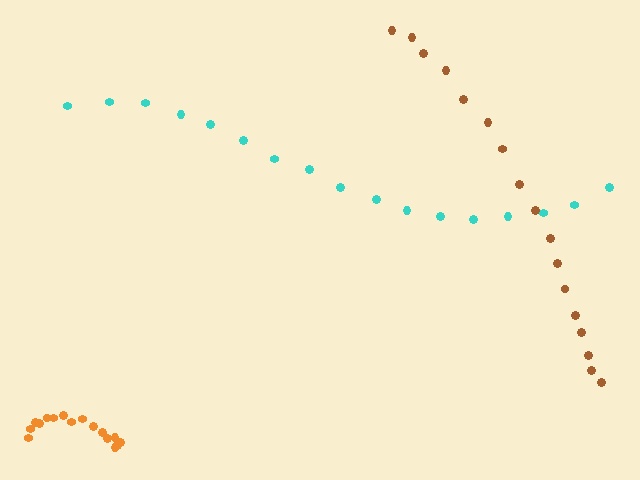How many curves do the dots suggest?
There are 3 distinct paths.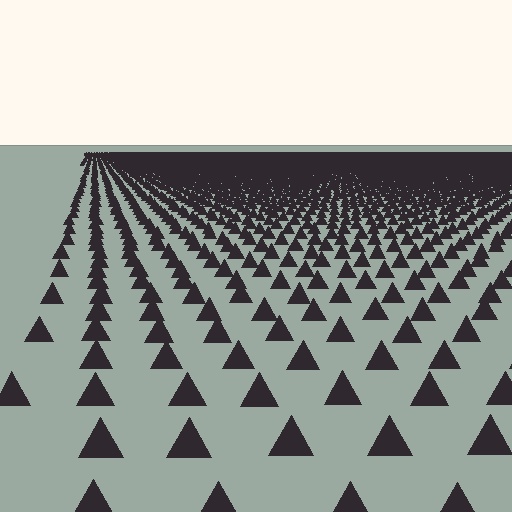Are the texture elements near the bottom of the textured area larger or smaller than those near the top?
Larger. Near the bottom, elements are closer to the viewer and appear at a bigger on-screen size.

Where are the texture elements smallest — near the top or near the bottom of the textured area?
Near the top.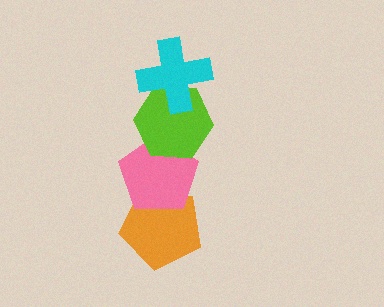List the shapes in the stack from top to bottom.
From top to bottom: the cyan cross, the lime hexagon, the pink pentagon, the orange pentagon.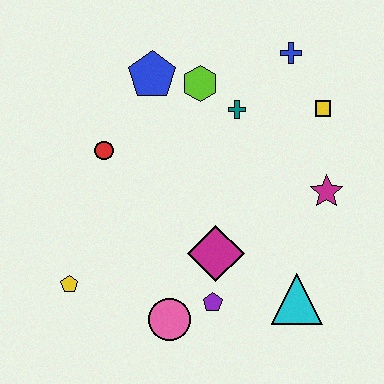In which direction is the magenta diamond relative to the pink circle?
The magenta diamond is above the pink circle.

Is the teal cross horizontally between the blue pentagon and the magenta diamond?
No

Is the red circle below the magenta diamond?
No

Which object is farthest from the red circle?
The cyan triangle is farthest from the red circle.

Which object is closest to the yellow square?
The blue cross is closest to the yellow square.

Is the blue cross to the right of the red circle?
Yes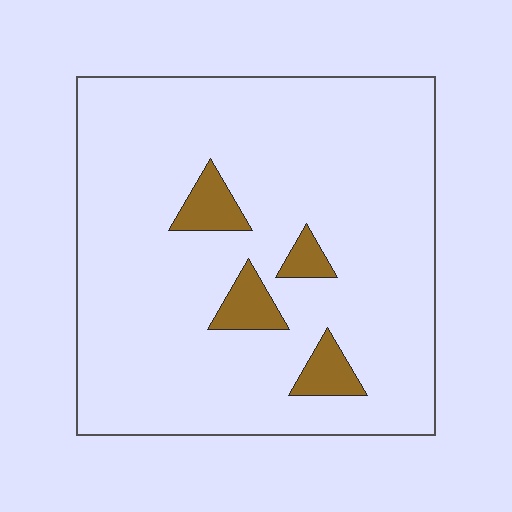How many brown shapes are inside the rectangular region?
4.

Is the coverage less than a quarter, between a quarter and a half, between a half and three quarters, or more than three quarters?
Less than a quarter.